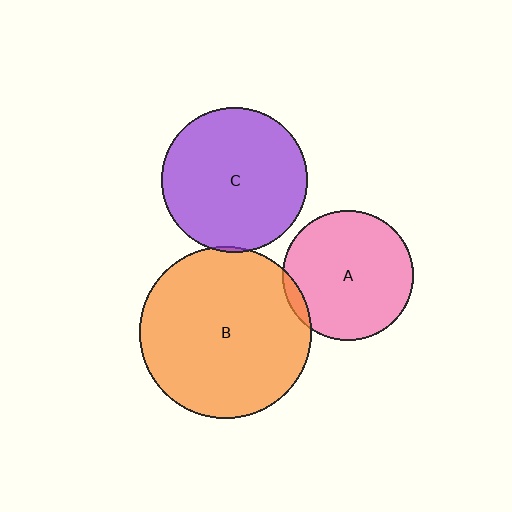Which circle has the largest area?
Circle B (orange).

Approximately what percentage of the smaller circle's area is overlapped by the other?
Approximately 5%.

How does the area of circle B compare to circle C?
Approximately 1.4 times.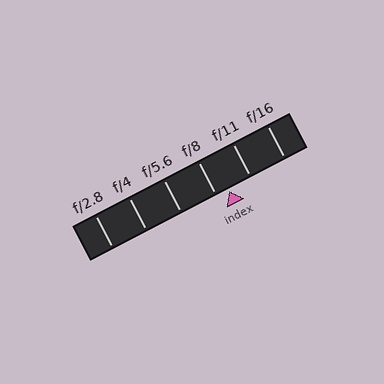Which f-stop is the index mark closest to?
The index mark is closest to f/8.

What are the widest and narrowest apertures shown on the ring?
The widest aperture shown is f/2.8 and the narrowest is f/16.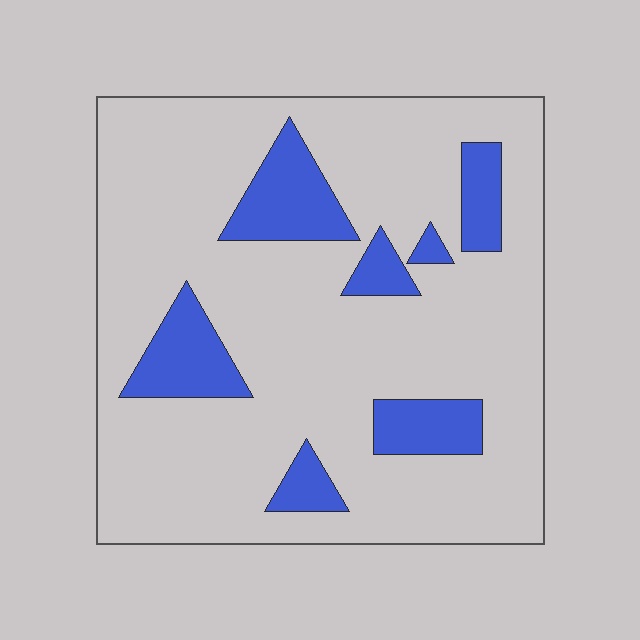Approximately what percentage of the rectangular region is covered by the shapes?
Approximately 15%.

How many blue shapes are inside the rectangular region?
7.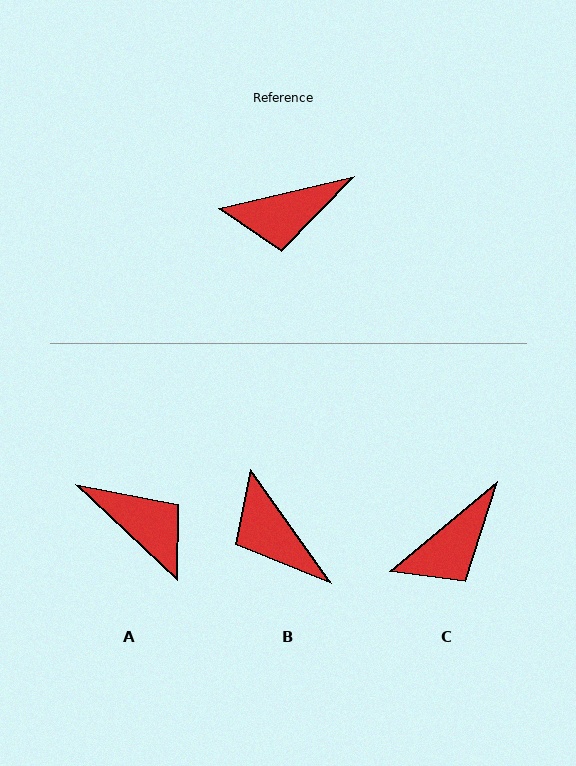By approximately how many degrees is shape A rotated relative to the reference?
Approximately 124 degrees counter-clockwise.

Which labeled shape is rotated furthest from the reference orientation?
A, about 124 degrees away.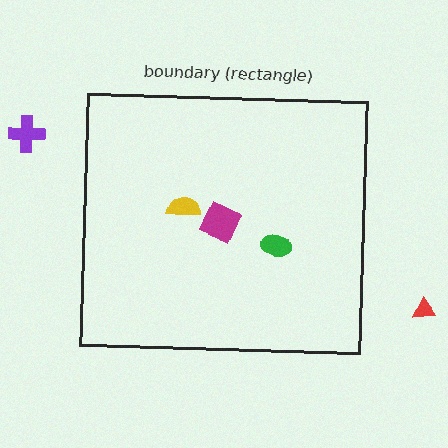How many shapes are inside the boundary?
3 inside, 2 outside.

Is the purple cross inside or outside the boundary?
Outside.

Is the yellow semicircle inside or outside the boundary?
Inside.